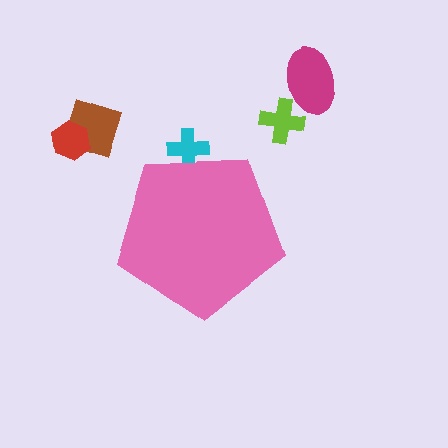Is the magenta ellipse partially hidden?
No, the magenta ellipse is fully visible.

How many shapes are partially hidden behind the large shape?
1 shape is partially hidden.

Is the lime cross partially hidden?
No, the lime cross is fully visible.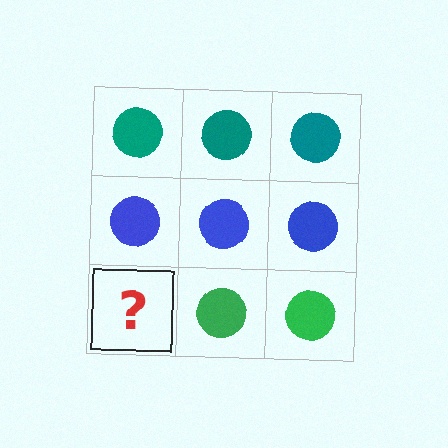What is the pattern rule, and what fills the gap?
The rule is that each row has a consistent color. The gap should be filled with a green circle.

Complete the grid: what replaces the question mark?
The question mark should be replaced with a green circle.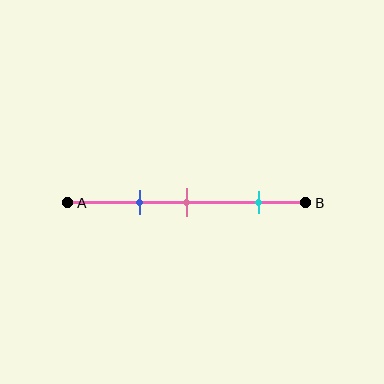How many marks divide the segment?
There are 3 marks dividing the segment.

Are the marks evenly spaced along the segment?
No, the marks are not evenly spaced.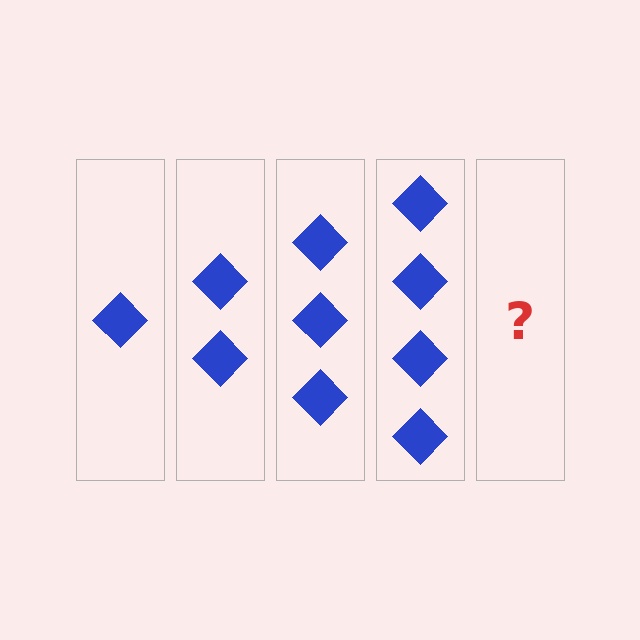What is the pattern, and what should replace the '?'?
The pattern is that each step adds one more diamond. The '?' should be 5 diamonds.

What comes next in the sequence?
The next element should be 5 diamonds.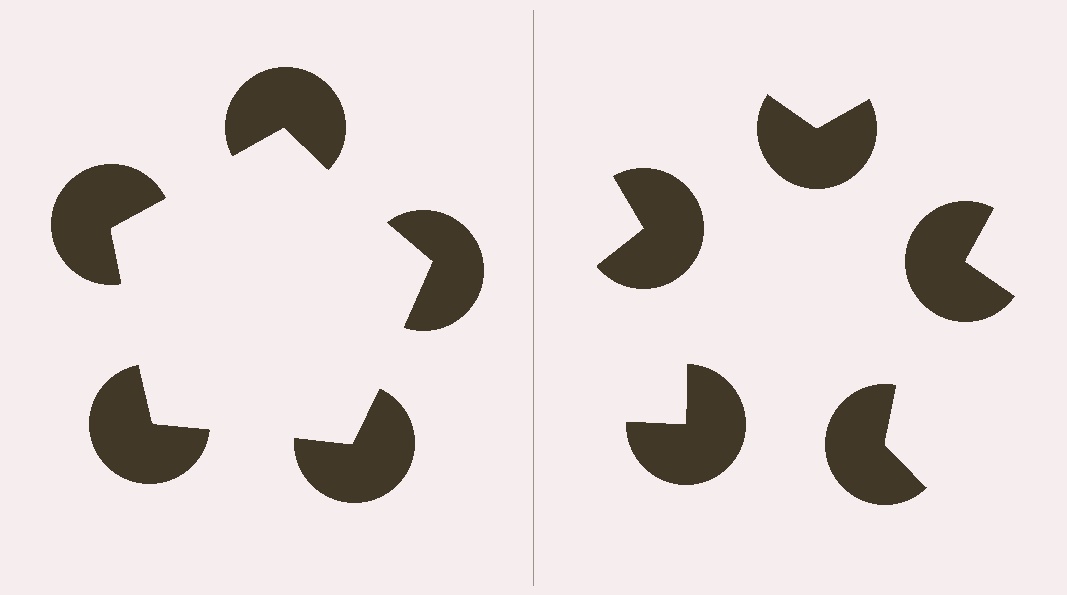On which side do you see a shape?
An illusory pentagon appears on the left side. On the right side the wedge cuts are rotated, so no coherent shape forms.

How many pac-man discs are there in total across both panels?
10 — 5 on each side.